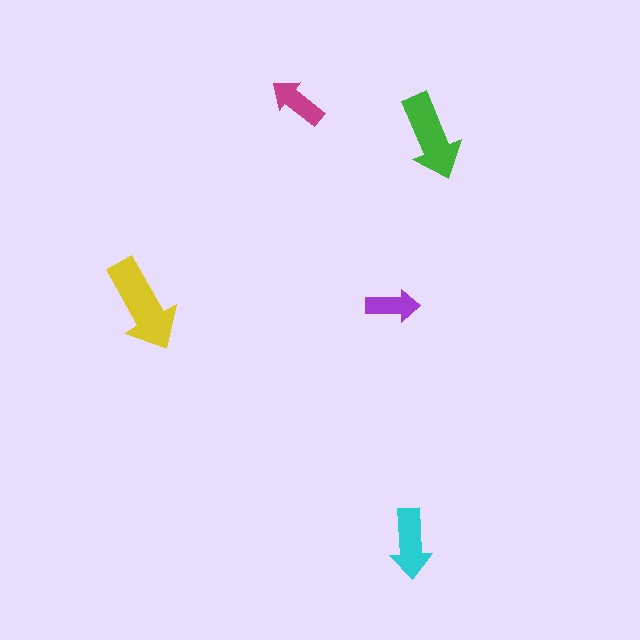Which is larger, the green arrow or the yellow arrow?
The yellow one.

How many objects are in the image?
There are 5 objects in the image.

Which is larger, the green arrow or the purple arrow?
The green one.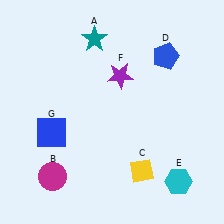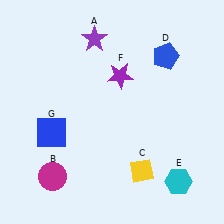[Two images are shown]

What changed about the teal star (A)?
In Image 1, A is teal. In Image 2, it changed to purple.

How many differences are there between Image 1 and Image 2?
There is 1 difference between the two images.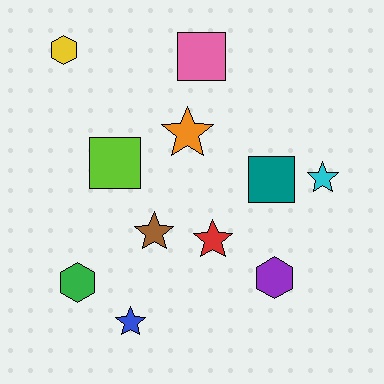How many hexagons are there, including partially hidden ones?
There are 3 hexagons.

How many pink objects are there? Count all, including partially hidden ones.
There is 1 pink object.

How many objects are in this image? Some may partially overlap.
There are 11 objects.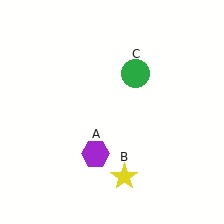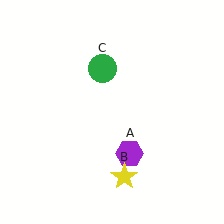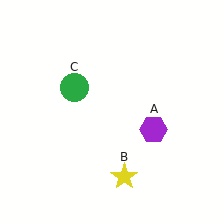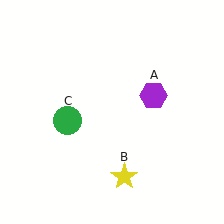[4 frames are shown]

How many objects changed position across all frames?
2 objects changed position: purple hexagon (object A), green circle (object C).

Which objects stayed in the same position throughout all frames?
Yellow star (object B) remained stationary.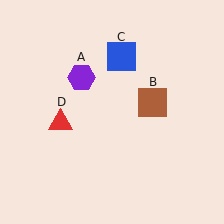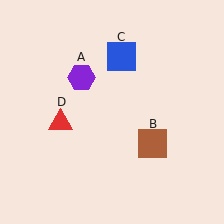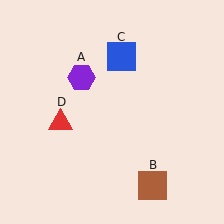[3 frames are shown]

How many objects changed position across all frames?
1 object changed position: brown square (object B).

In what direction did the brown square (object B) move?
The brown square (object B) moved down.